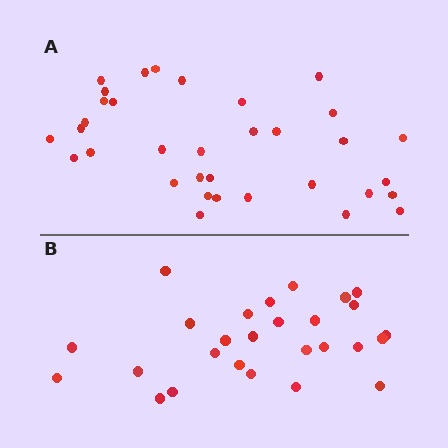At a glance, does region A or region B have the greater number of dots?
Region A (the top region) has more dots.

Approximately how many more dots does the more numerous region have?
Region A has roughly 8 or so more dots than region B.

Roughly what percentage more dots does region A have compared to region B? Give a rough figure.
About 25% more.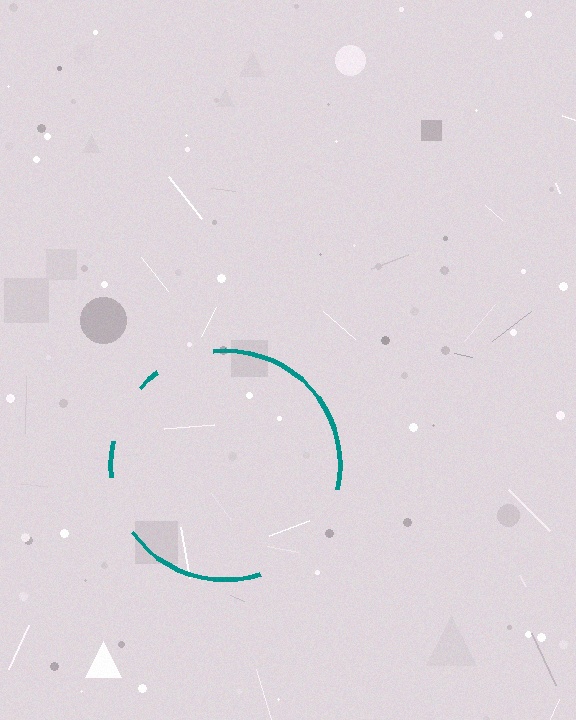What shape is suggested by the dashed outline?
The dashed outline suggests a circle.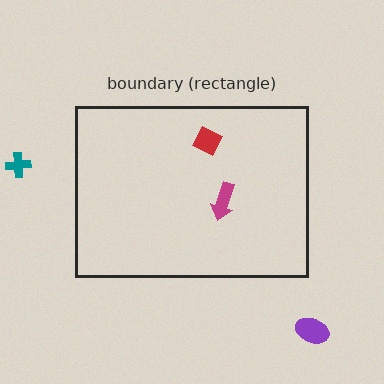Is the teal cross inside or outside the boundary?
Outside.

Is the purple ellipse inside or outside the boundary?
Outside.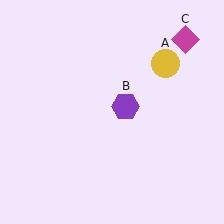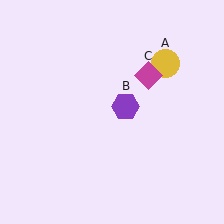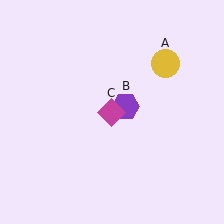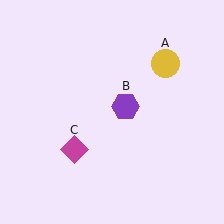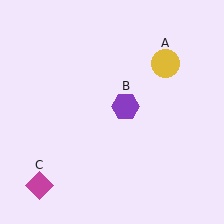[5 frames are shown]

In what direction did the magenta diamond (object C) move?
The magenta diamond (object C) moved down and to the left.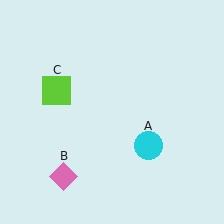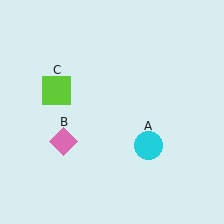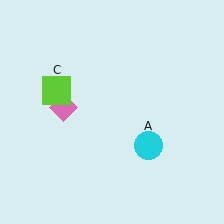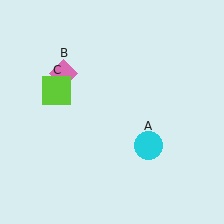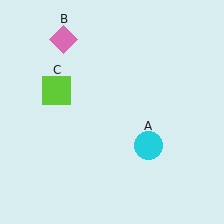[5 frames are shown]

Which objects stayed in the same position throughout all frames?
Cyan circle (object A) and lime square (object C) remained stationary.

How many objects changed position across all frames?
1 object changed position: pink diamond (object B).